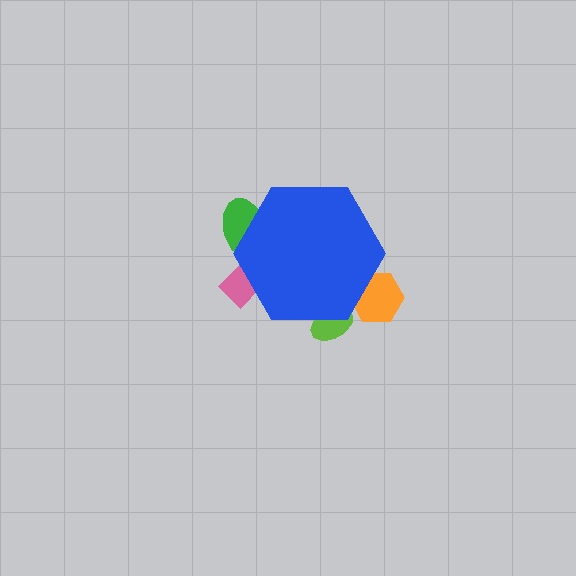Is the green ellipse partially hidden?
Yes, the green ellipse is partially hidden behind the blue hexagon.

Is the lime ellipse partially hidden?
Yes, the lime ellipse is partially hidden behind the blue hexagon.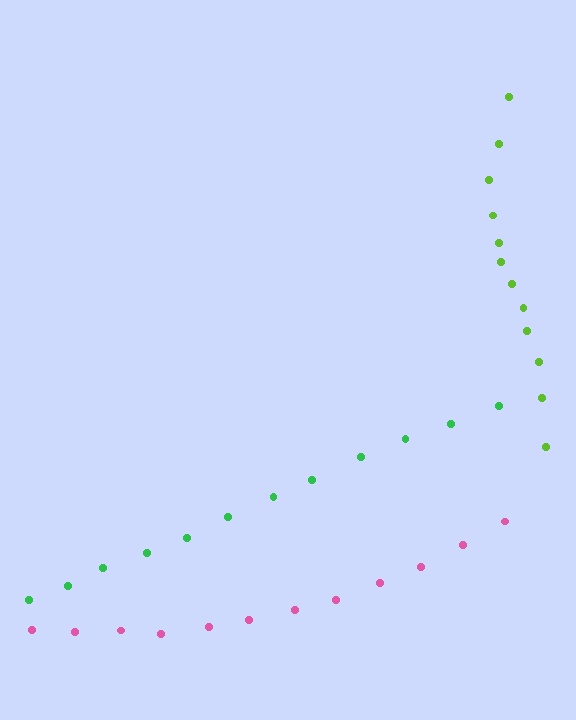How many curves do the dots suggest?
There are 3 distinct paths.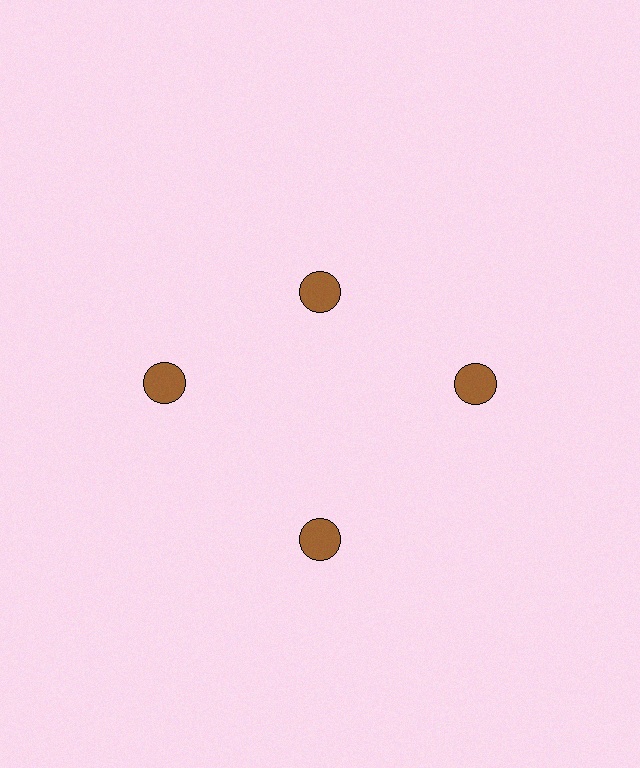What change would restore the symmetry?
The symmetry would be restored by moving it outward, back onto the ring so that all 4 circles sit at equal angles and equal distance from the center.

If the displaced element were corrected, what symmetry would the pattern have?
It would have 4-fold rotational symmetry — the pattern would map onto itself every 90 degrees.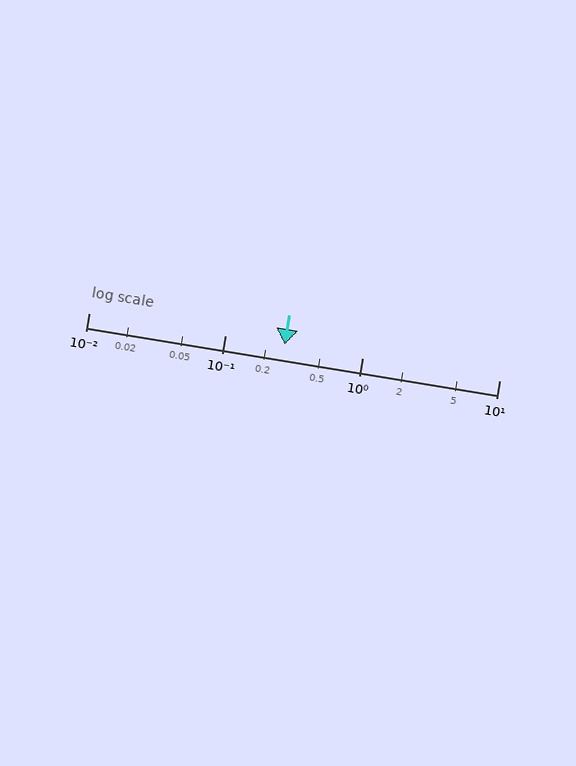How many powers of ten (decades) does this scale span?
The scale spans 3 decades, from 0.01 to 10.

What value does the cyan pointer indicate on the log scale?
The pointer indicates approximately 0.27.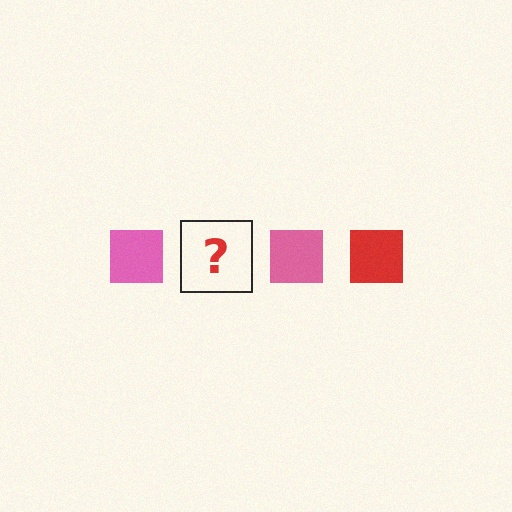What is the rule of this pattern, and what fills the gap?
The rule is that the pattern cycles through pink, red squares. The gap should be filled with a red square.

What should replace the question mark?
The question mark should be replaced with a red square.